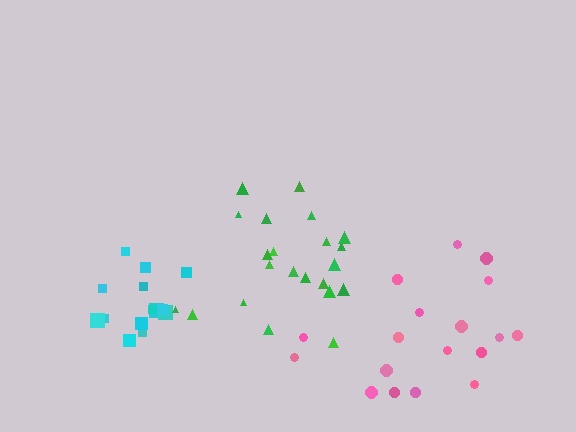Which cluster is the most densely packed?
Cyan.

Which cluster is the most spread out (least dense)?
Pink.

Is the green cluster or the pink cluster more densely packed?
Green.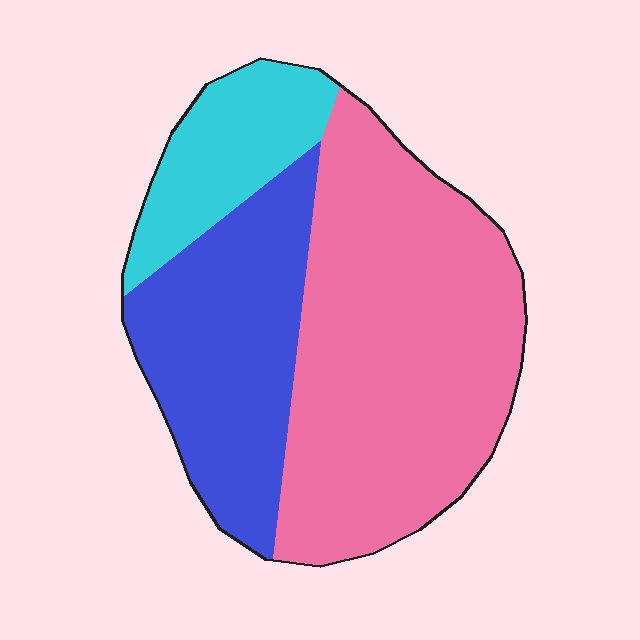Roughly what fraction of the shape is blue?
Blue takes up between a quarter and a half of the shape.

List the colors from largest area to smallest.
From largest to smallest: pink, blue, cyan.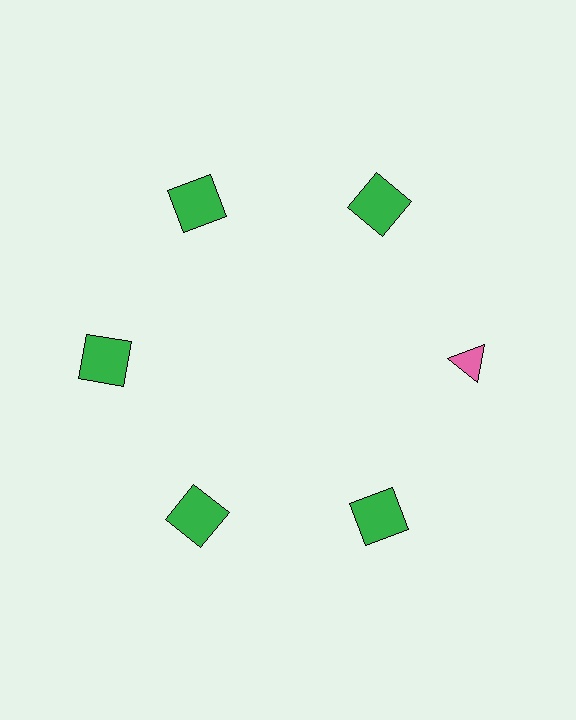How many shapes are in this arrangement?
There are 6 shapes arranged in a ring pattern.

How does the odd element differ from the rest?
It differs in both color (pink instead of green) and shape (triangle instead of square).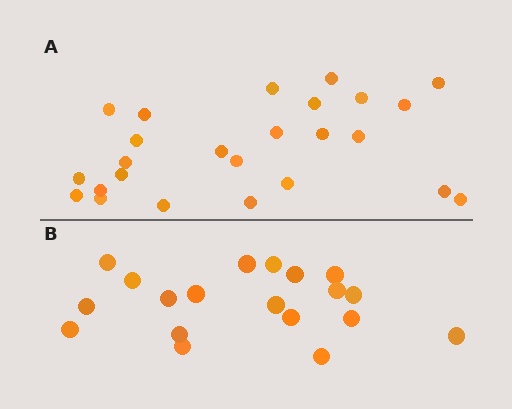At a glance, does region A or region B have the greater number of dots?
Region A (the top region) has more dots.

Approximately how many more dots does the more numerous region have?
Region A has about 6 more dots than region B.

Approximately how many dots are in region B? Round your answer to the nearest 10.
About 20 dots. (The exact count is 19, which rounds to 20.)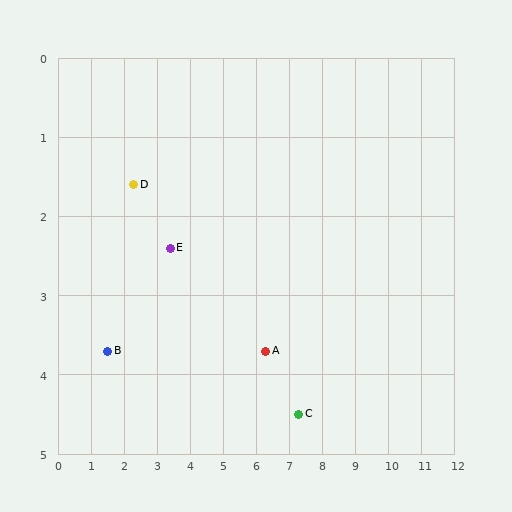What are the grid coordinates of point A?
Point A is at approximately (6.3, 3.7).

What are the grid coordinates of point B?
Point B is at approximately (1.5, 3.7).